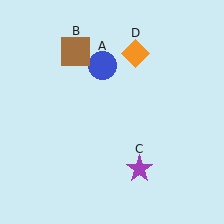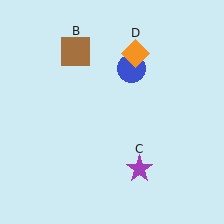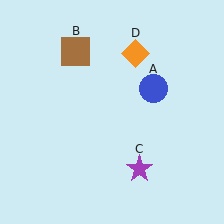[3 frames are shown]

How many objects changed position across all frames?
1 object changed position: blue circle (object A).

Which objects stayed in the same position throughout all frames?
Brown square (object B) and purple star (object C) and orange diamond (object D) remained stationary.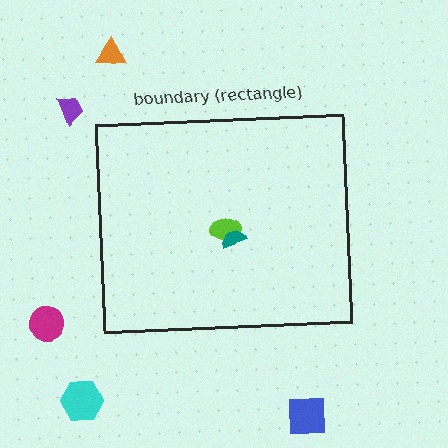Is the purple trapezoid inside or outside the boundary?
Outside.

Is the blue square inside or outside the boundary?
Outside.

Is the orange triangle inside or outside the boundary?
Outside.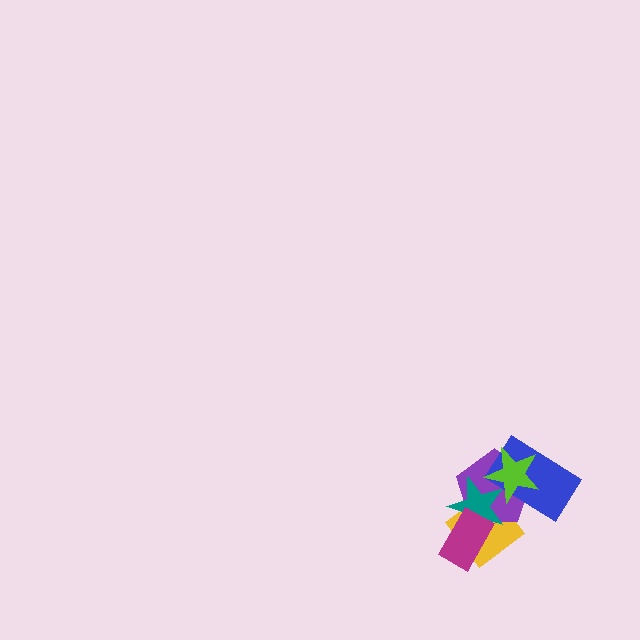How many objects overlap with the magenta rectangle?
3 objects overlap with the magenta rectangle.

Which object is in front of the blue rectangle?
The lime star is in front of the blue rectangle.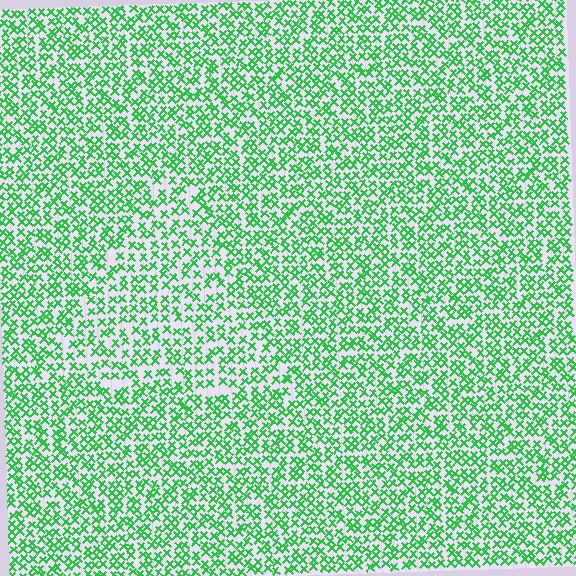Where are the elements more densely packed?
The elements are more densely packed outside the triangle boundary.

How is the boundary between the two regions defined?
The boundary is defined by a change in element density (approximately 1.4x ratio). All elements are the same color, size, and shape.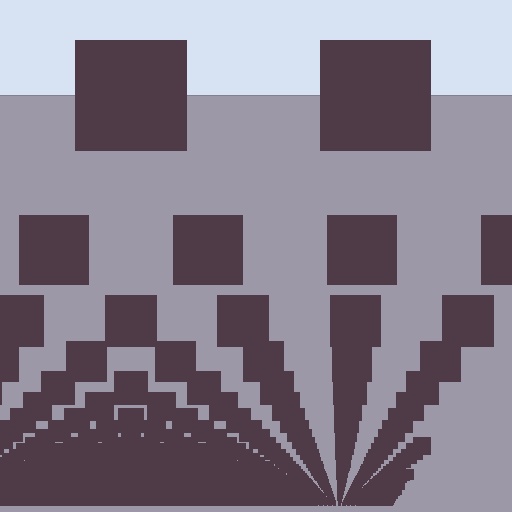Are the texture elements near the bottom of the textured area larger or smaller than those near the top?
Smaller. The gradient is inverted — elements near the bottom are smaller and denser.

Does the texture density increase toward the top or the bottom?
Density increases toward the bottom.